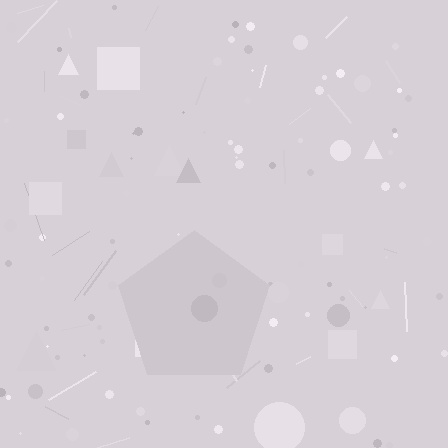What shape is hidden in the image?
A pentagon is hidden in the image.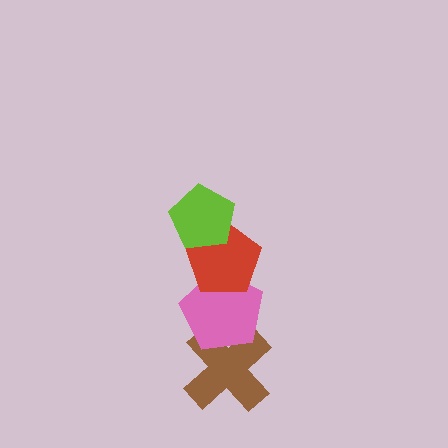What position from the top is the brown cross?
The brown cross is 4th from the top.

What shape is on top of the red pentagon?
The lime pentagon is on top of the red pentagon.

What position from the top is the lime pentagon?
The lime pentagon is 1st from the top.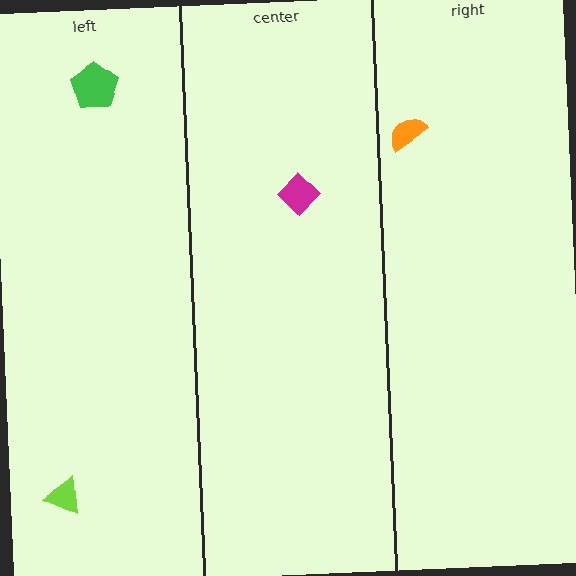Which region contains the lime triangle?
The left region.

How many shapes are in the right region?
1.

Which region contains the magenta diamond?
The center region.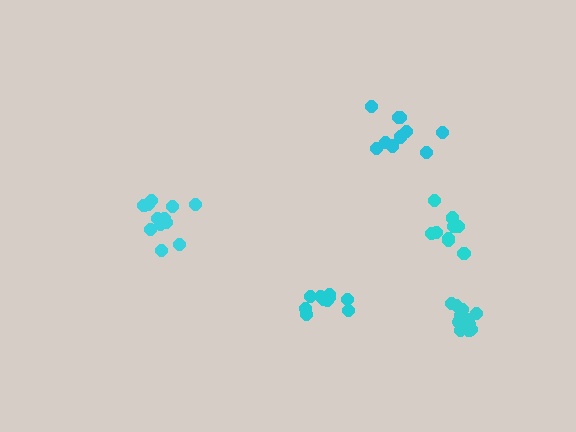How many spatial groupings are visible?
There are 5 spatial groupings.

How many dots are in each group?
Group 1: 12 dots, Group 2: 10 dots, Group 3: 11 dots, Group 4: 11 dots, Group 5: 9 dots (53 total).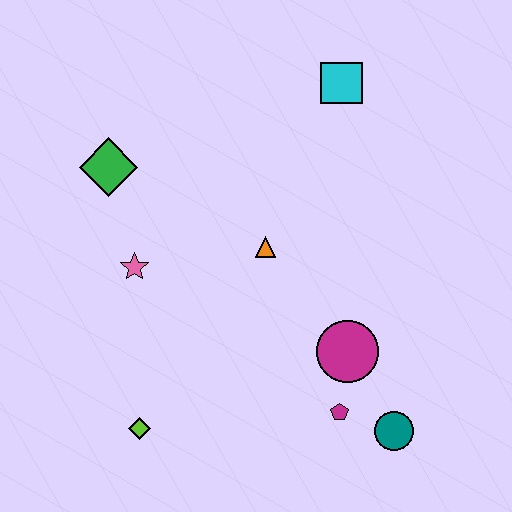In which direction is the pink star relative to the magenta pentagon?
The pink star is to the left of the magenta pentagon.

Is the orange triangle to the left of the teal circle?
Yes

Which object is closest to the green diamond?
The pink star is closest to the green diamond.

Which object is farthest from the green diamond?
The teal circle is farthest from the green diamond.